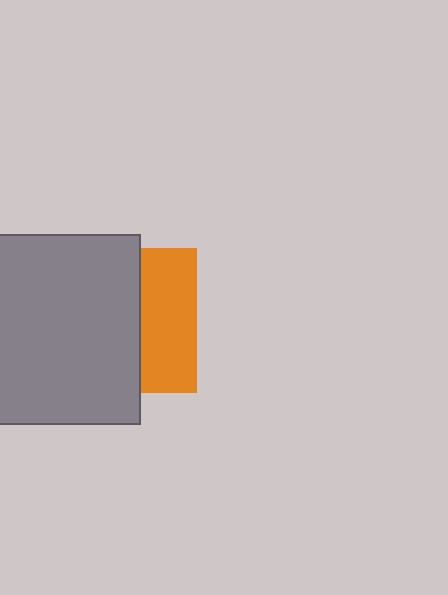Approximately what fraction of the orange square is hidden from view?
Roughly 62% of the orange square is hidden behind the gray square.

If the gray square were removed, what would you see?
You would see the complete orange square.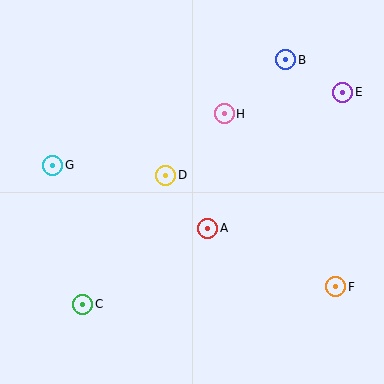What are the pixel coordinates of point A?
Point A is at (208, 228).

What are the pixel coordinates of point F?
Point F is at (336, 287).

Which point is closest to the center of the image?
Point D at (166, 175) is closest to the center.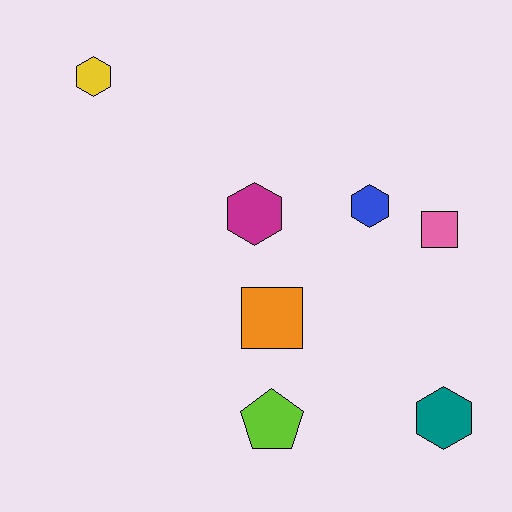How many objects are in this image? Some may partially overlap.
There are 7 objects.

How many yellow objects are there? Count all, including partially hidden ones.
There is 1 yellow object.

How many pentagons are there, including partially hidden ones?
There is 1 pentagon.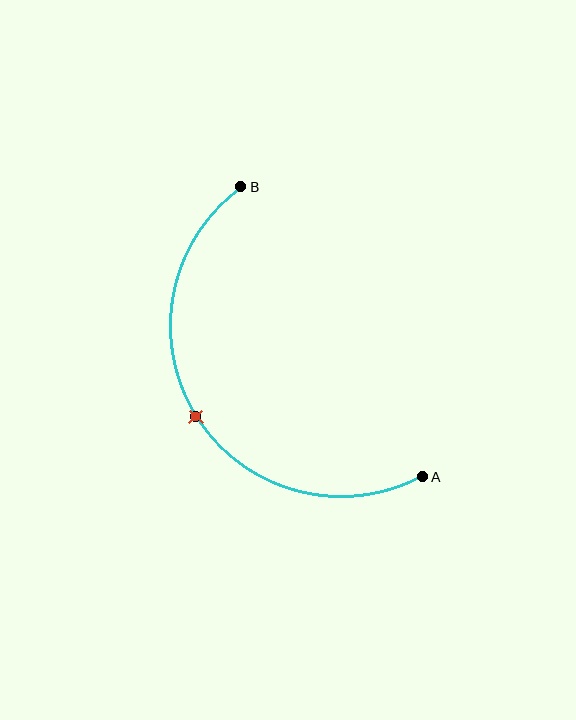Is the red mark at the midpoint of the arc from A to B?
Yes. The red mark lies on the arc at equal arc-length from both A and B — it is the arc midpoint.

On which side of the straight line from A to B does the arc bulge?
The arc bulges to the left of the straight line connecting A and B.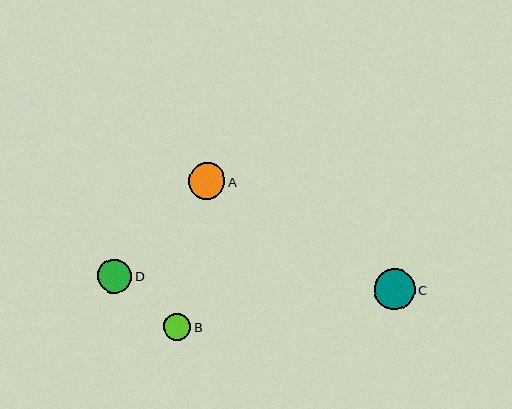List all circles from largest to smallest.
From largest to smallest: C, A, D, B.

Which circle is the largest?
Circle C is the largest with a size of approximately 41 pixels.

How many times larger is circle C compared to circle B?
Circle C is approximately 1.5 times the size of circle B.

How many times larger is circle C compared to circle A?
Circle C is approximately 1.1 times the size of circle A.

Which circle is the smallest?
Circle B is the smallest with a size of approximately 28 pixels.